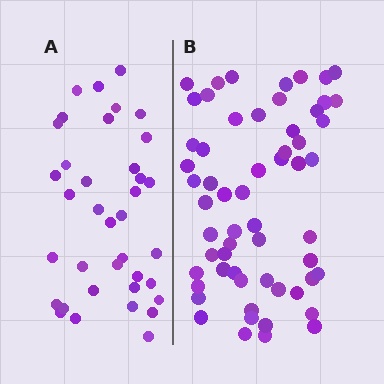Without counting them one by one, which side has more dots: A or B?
Region B (the right region) has more dots.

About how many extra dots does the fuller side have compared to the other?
Region B has approximately 20 more dots than region A.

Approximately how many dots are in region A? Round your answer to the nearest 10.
About 40 dots. (The exact count is 37, which rounds to 40.)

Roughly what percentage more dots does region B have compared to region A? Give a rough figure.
About 60% more.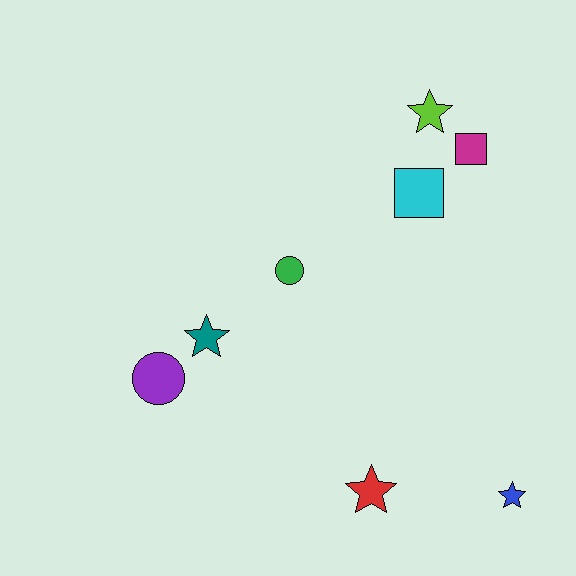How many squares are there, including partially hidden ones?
There are 2 squares.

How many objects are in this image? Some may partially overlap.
There are 8 objects.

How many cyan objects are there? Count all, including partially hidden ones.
There is 1 cyan object.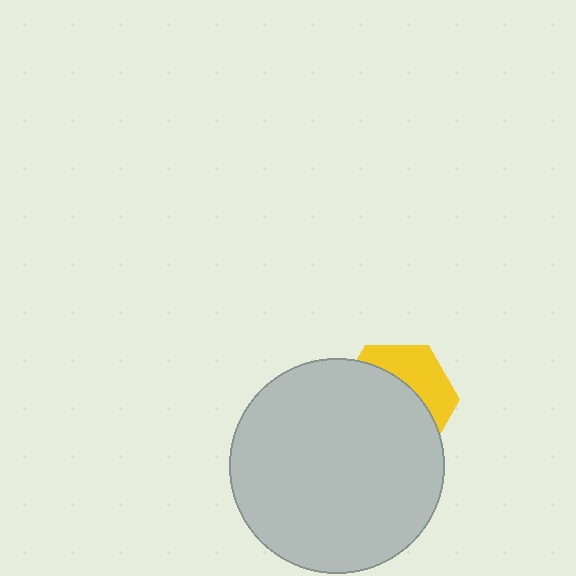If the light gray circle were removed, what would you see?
You would see the complete yellow hexagon.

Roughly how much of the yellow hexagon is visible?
A small part of it is visible (roughly 35%).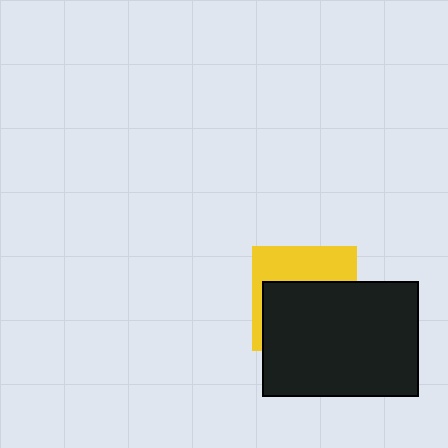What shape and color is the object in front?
The object in front is a black rectangle.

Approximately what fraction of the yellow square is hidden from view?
Roughly 60% of the yellow square is hidden behind the black rectangle.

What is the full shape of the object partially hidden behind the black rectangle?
The partially hidden object is a yellow square.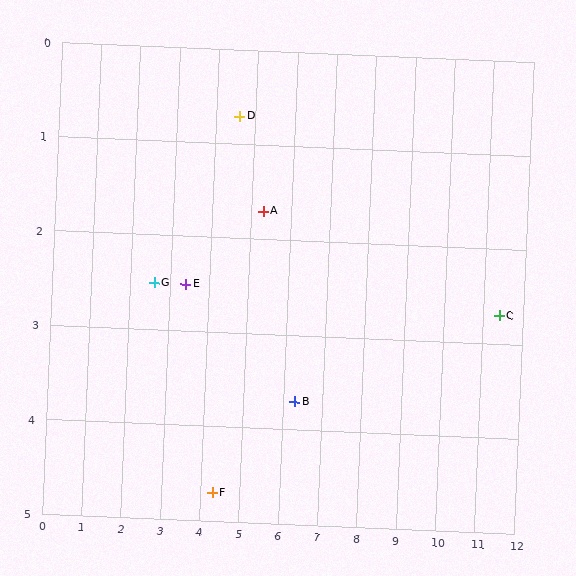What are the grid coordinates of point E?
Point E is at approximately (3.4, 2.5).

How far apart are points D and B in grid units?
Points D and B are about 3.4 grid units apart.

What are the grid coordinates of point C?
Point C is at approximately (11.4, 2.7).